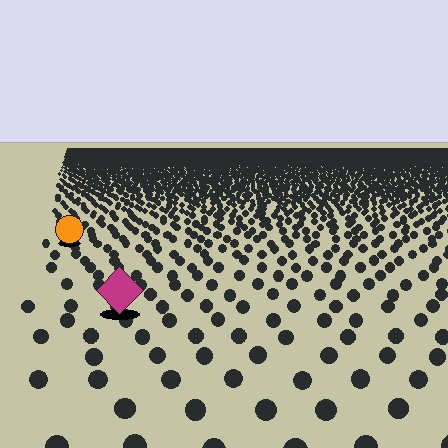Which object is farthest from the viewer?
The orange circle is farthest from the viewer. It appears smaller and the ground texture around it is denser.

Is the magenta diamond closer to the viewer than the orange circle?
Yes. The magenta diamond is closer — you can tell from the texture gradient: the ground texture is coarser near it.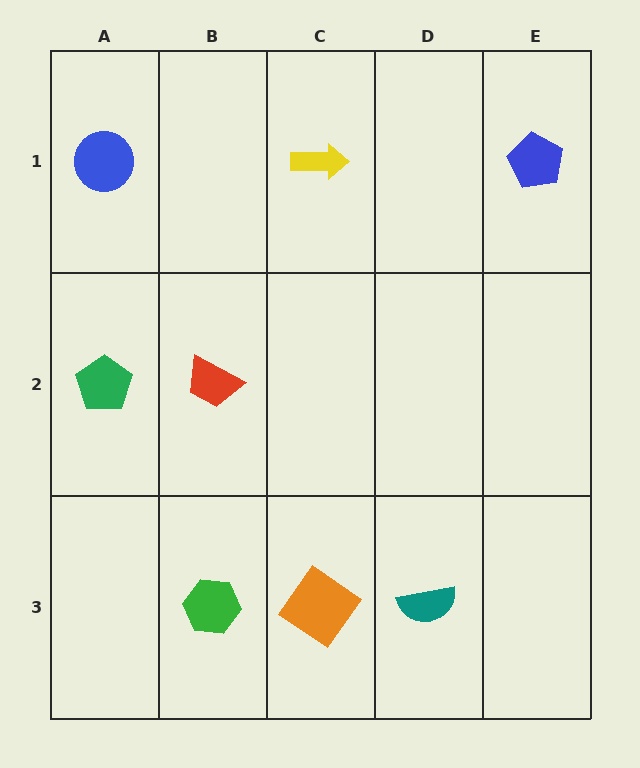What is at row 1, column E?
A blue pentagon.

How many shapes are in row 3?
3 shapes.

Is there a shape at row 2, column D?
No, that cell is empty.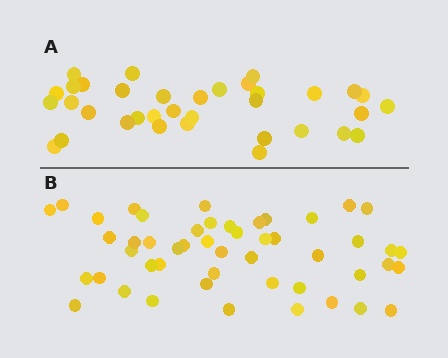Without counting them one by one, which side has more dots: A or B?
Region B (the bottom region) has more dots.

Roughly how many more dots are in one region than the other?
Region B has approximately 15 more dots than region A.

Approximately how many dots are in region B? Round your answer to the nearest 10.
About 50 dots. (The exact count is 49, which rounds to 50.)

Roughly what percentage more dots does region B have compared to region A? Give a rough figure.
About 40% more.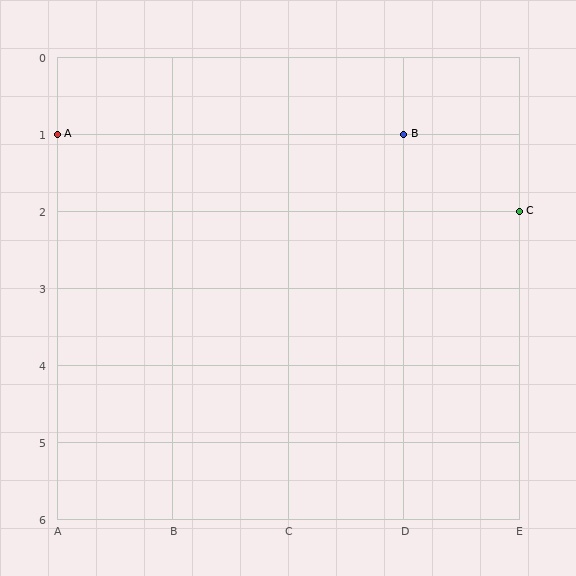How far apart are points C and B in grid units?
Points C and B are 1 column and 1 row apart (about 1.4 grid units diagonally).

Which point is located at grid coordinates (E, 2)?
Point C is at (E, 2).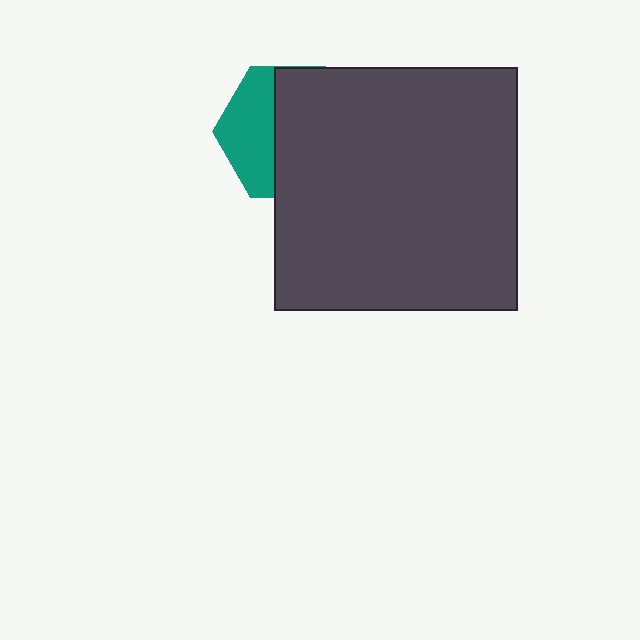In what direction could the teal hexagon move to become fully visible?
The teal hexagon could move left. That would shift it out from behind the dark gray square entirely.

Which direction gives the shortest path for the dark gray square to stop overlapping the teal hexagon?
Moving right gives the shortest separation.